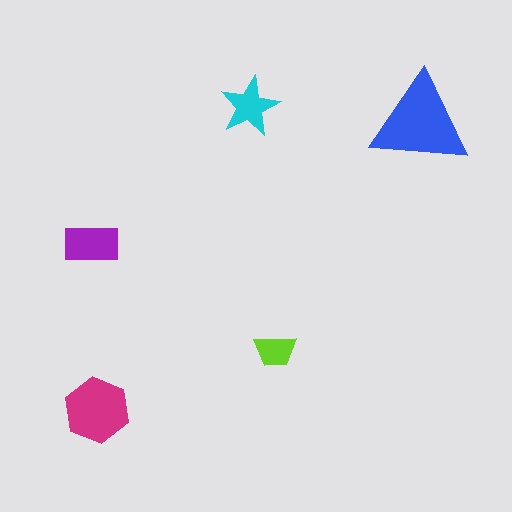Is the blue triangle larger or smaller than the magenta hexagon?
Larger.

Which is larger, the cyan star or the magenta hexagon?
The magenta hexagon.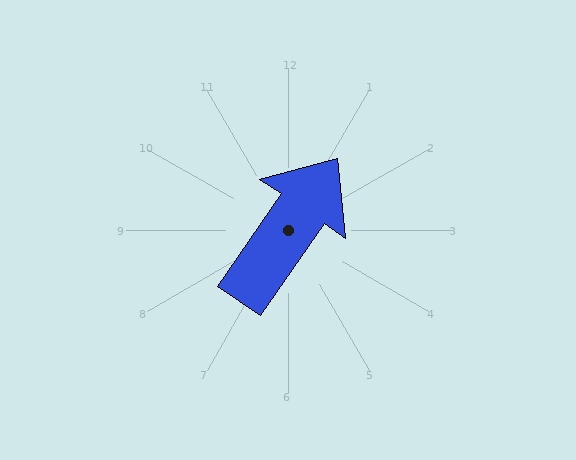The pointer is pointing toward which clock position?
Roughly 1 o'clock.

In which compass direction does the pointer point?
Northeast.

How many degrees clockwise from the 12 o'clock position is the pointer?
Approximately 35 degrees.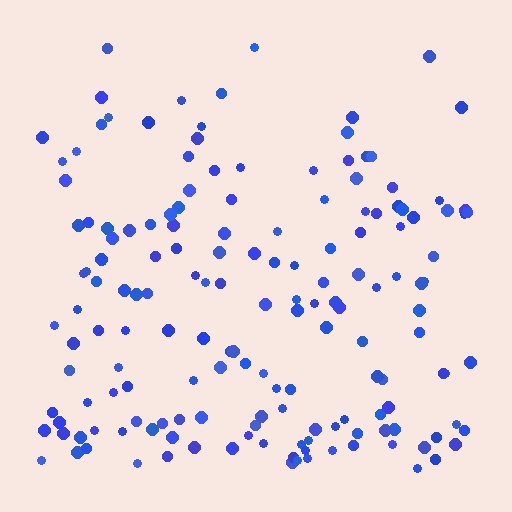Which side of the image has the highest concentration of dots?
The bottom.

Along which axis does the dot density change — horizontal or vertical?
Vertical.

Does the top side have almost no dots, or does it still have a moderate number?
Still a moderate number, just noticeably fewer than the bottom.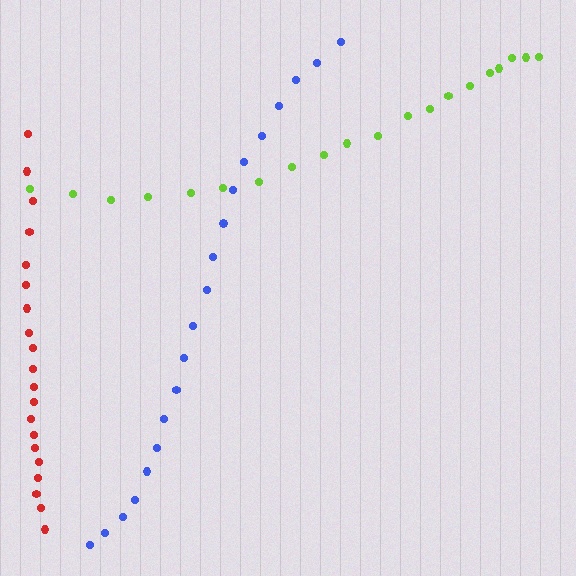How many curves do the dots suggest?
There are 3 distinct paths.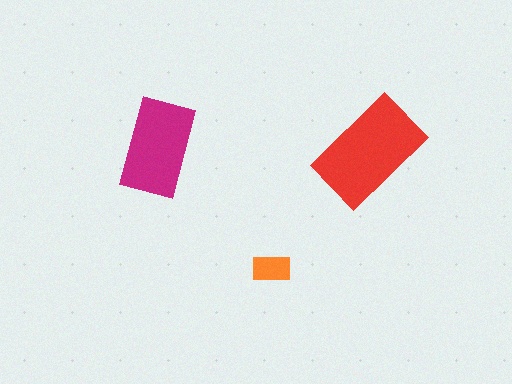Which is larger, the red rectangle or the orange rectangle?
The red one.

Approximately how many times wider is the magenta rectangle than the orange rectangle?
About 2.5 times wider.